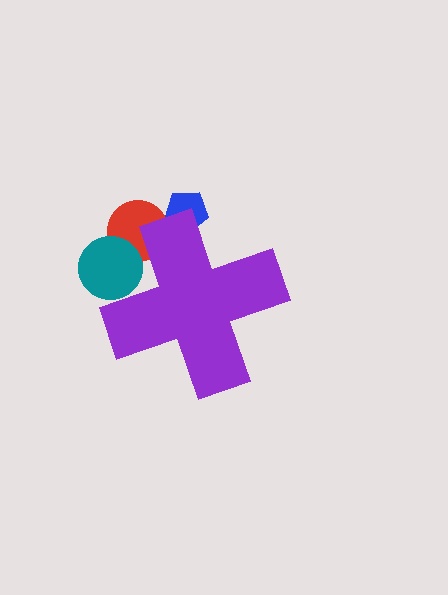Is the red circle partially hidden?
Yes, the red circle is partially hidden behind the purple cross.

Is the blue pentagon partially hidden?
Yes, the blue pentagon is partially hidden behind the purple cross.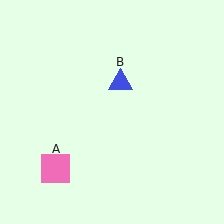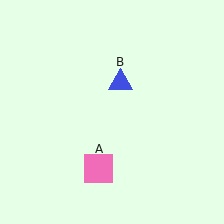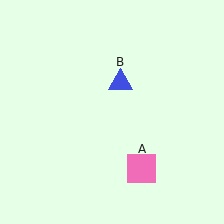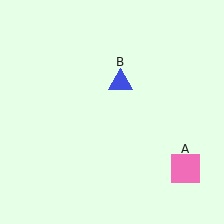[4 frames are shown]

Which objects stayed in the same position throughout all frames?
Blue triangle (object B) remained stationary.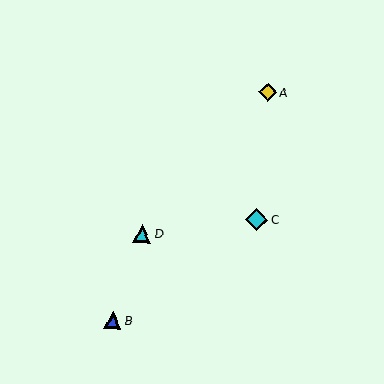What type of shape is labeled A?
Shape A is a yellow diamond.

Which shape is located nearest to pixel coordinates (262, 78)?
The yellow diamond (labeled A) at (268, 92) is nearest to that location.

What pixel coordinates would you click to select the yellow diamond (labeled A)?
Click at (268, 92) to select the yellow diamond A.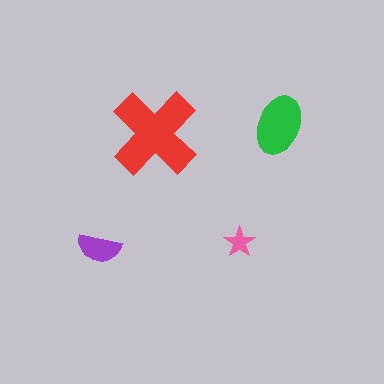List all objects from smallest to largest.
The pink star, the purple semicircle, the green ellipse, the red cross.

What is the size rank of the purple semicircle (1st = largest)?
3rd.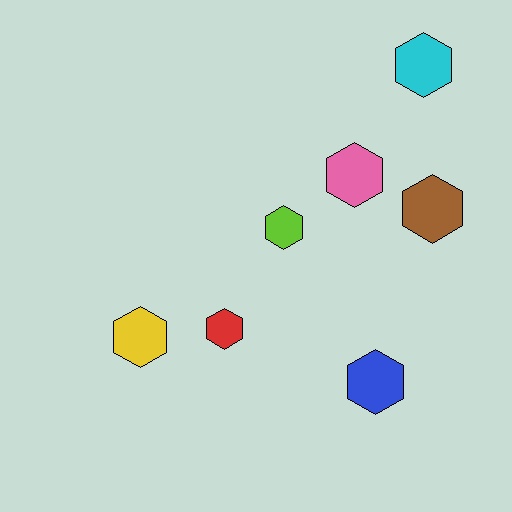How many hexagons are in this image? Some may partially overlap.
There are 7 hexagons.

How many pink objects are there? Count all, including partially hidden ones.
There is 1 pink object.